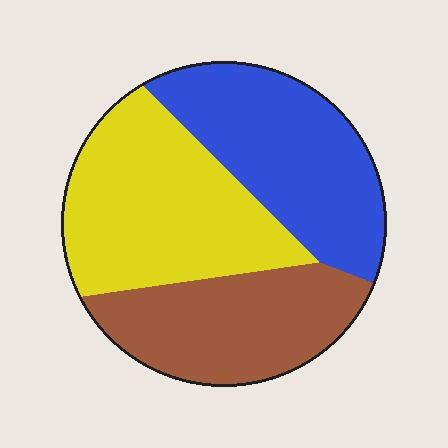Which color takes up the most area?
Yellow, at roughly 40%.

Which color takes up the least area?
Brown, at roughly 30%.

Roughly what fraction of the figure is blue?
Blue covers roughly 35% of the figure.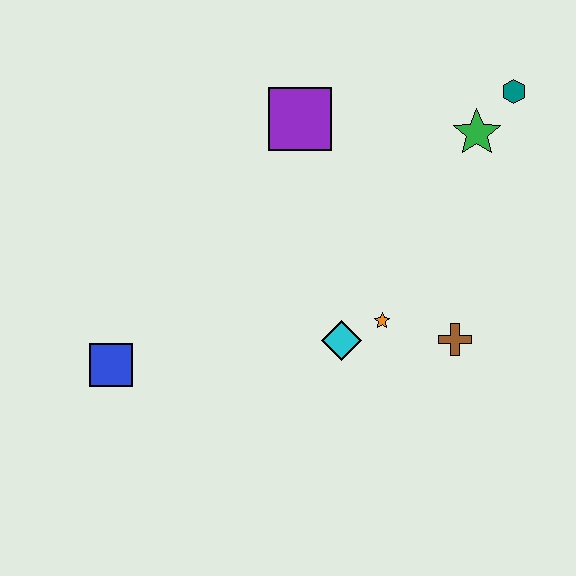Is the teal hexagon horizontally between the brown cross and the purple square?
No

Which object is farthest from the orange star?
The blue square is farthest from the orange star.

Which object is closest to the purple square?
The green star is closest to the purple square.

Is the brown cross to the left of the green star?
Yes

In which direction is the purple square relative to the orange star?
The purple square is above the orange star.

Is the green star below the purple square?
Yes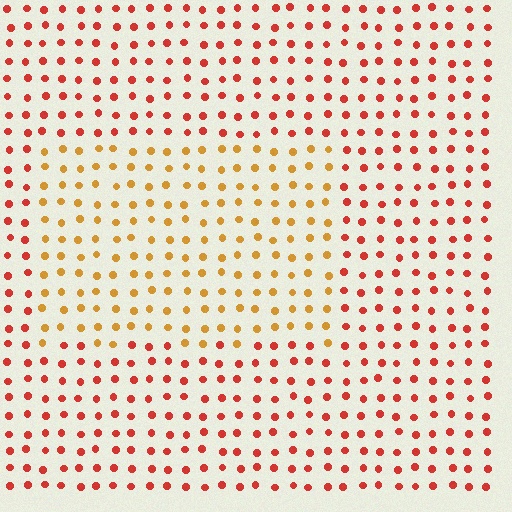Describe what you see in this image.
The image is filled with small red elements in a uniform arrangement. A rectangle-shaped region is visible where the elements are tinted to a slightly different hue, forming a subtle color boundary.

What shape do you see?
I see a rectangle.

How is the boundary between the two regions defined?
The boundary is defined purely by a slight shift in hue (about 36 degrees). Spacing, size, and orientation are identical on both sides.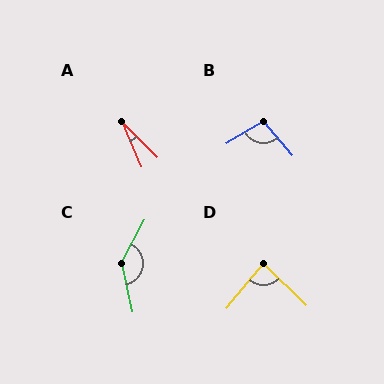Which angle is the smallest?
A, at approximately 22 degrees.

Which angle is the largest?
C, at approximately 139 degrees.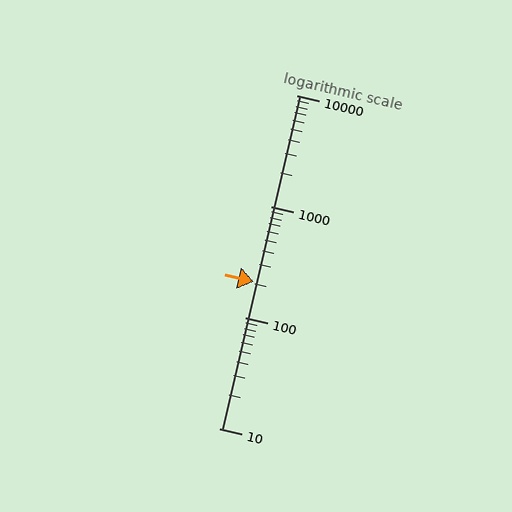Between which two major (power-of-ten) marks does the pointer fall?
The pointer is between 100 and 1000.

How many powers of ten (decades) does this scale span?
The scale spans 3 decades, from 10 to 10000.